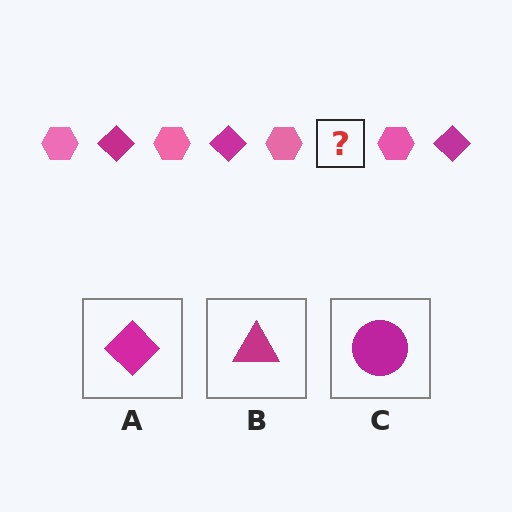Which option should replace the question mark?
Option A.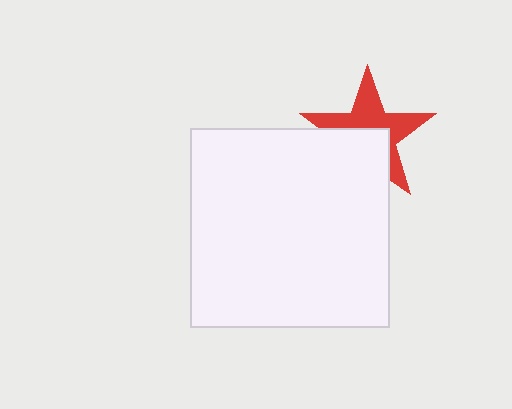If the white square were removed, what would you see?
You would see the complete red star.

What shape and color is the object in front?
The object in front is a white square.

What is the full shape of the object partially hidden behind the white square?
The partially hidden object is a red star.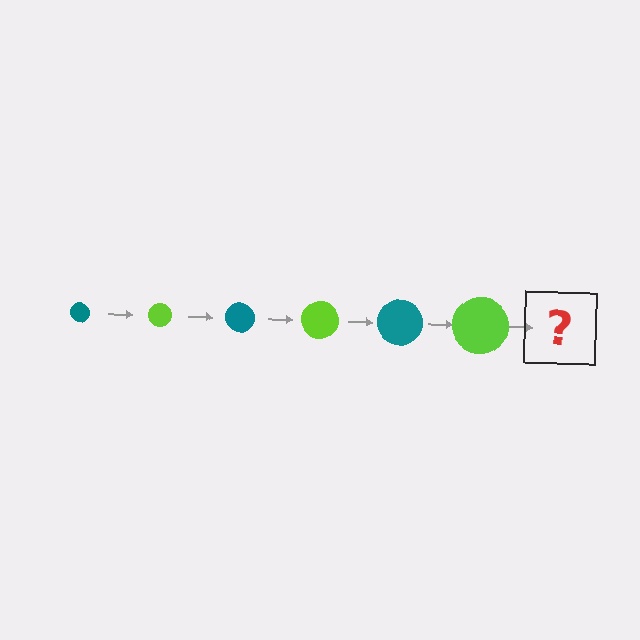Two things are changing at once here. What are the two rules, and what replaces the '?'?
The two rules are that the circle grows larger each step and the color cycles through teal and lime. The '?' should be a teal circle, larger than the previous one.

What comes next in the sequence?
The next element should be a teal circle, larger than the previous one.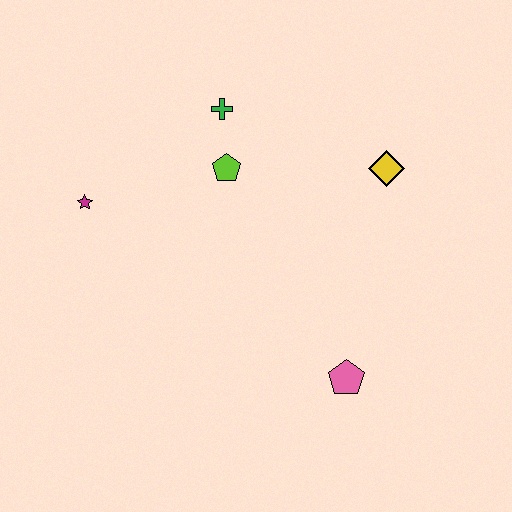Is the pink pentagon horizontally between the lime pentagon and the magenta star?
No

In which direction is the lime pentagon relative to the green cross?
The lime pentagon is below the green cross.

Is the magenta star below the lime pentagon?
Yes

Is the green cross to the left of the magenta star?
No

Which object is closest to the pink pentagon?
The yellow diamond is closest to the pink pentagon.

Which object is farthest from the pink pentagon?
The magenta star is farthest from the pink pentagon.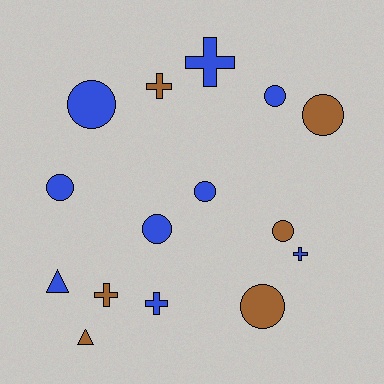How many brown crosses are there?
There are 2 brown crosses.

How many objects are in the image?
There are 15 objects.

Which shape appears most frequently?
Circle, with 8 objects.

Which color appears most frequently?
Blue, with 9 objects.